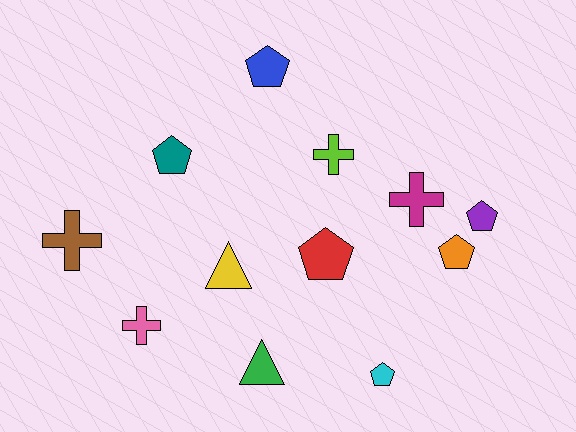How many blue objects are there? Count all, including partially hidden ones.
There is 1 blue object.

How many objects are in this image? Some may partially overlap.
There are 12 objects.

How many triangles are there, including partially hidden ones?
There are 2 triangles.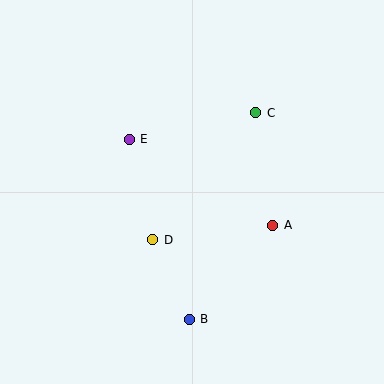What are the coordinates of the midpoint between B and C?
The midpoint between B and C is at (222, 216).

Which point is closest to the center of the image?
Point D at (153, 240) is closest to the center.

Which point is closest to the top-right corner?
Point C is closest to the top-right corner.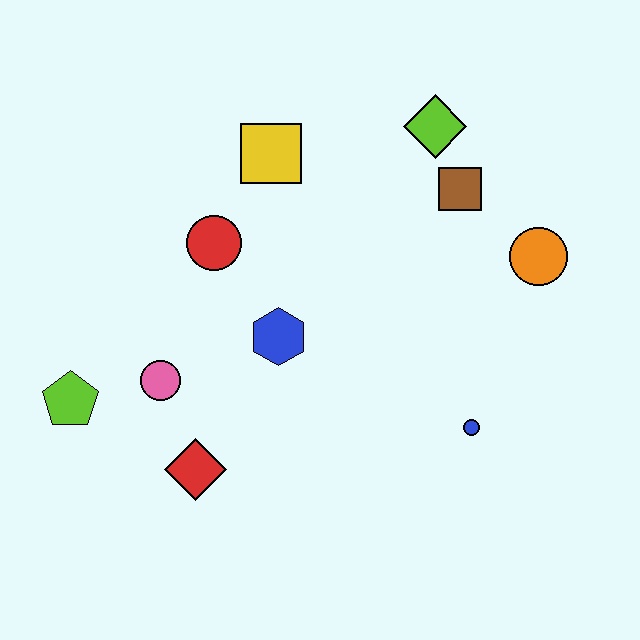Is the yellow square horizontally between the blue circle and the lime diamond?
No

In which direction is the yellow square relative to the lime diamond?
The yellow square is to the left of the lime diamond.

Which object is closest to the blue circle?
The orange circle is closest to the blue circle.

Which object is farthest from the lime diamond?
The lime pentagon is farthest from the lime diamond.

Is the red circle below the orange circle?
No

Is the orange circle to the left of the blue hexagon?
No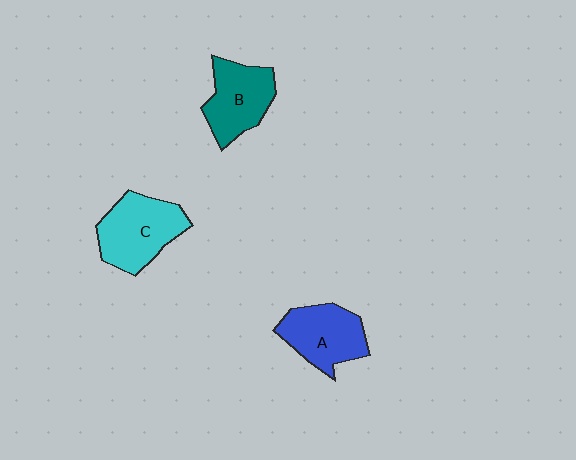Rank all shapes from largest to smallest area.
From largest to smallest: C (cyan), A (blue), B (teal).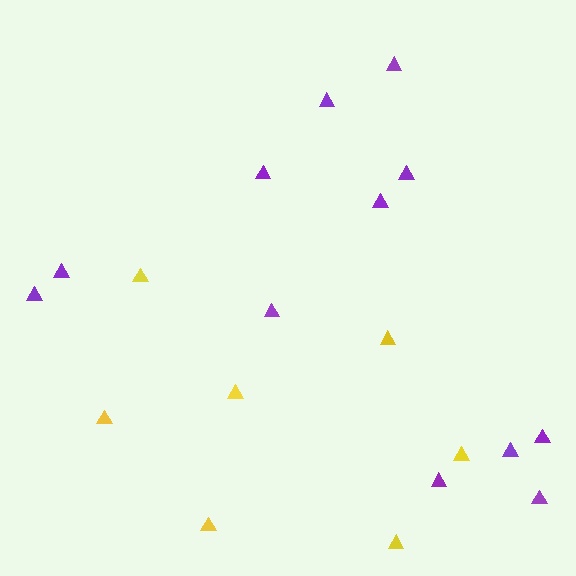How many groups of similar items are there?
There are 2 groups: one group of purple triangles (12) and one group of yellow triangles (7).